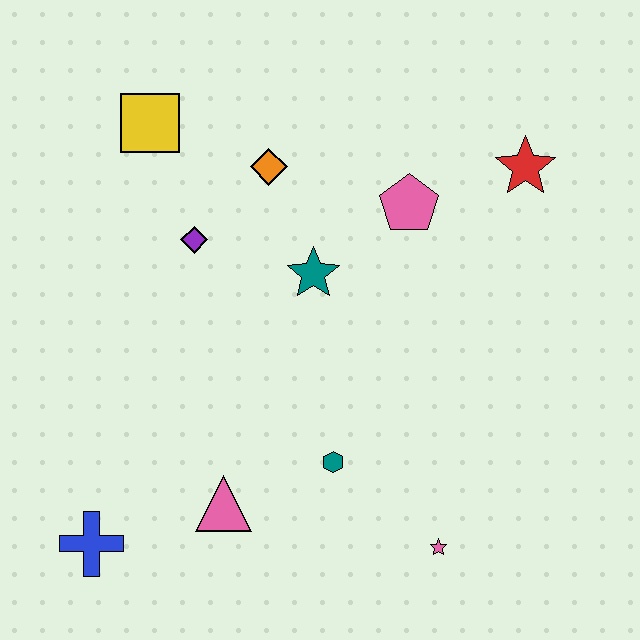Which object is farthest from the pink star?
The yellow square is farthest from the pink star.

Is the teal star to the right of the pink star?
No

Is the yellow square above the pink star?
Yes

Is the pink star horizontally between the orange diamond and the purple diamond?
No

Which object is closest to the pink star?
The teal hexagon is closest to the pink star.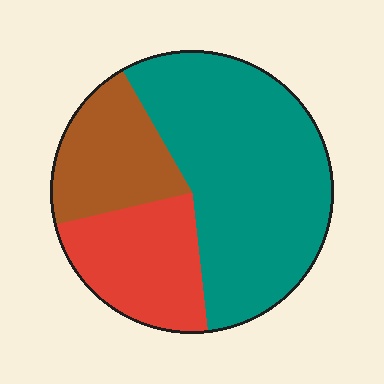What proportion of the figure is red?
Red covers 23% of the figure.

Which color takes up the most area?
Teal, at roughly 55%.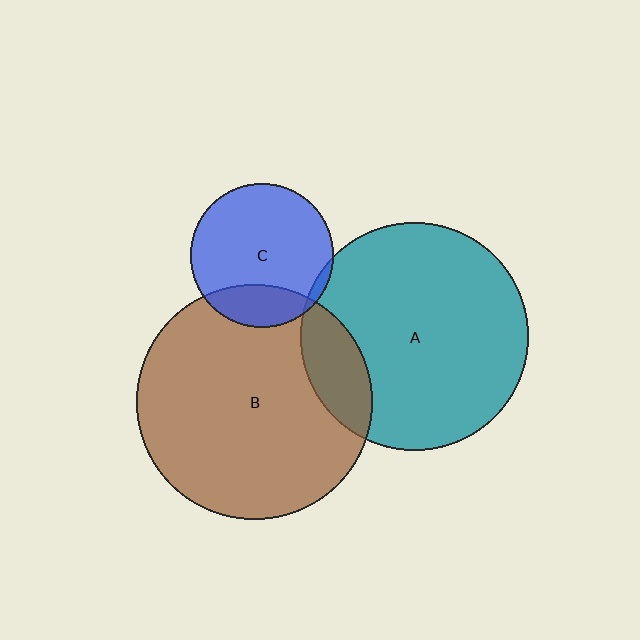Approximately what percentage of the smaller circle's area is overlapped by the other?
Approximately 15%.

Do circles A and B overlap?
Yes.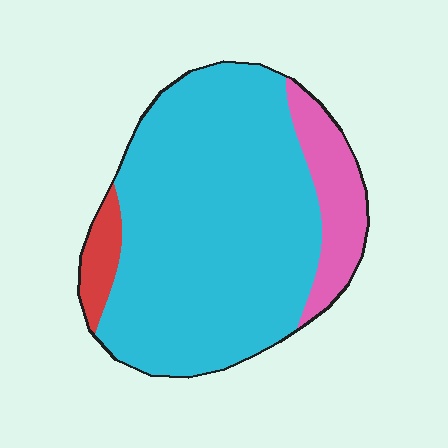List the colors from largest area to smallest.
From largest to smallest: cyan, pink, red.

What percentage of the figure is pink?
Pink covers 14% of the figure.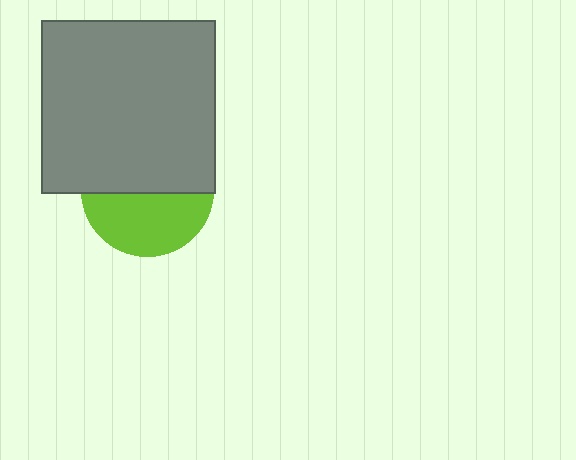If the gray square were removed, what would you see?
You would see the complete lime circle.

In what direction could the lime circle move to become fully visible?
The lime circle could move down. That would shift it out from behind the gray square entirely.